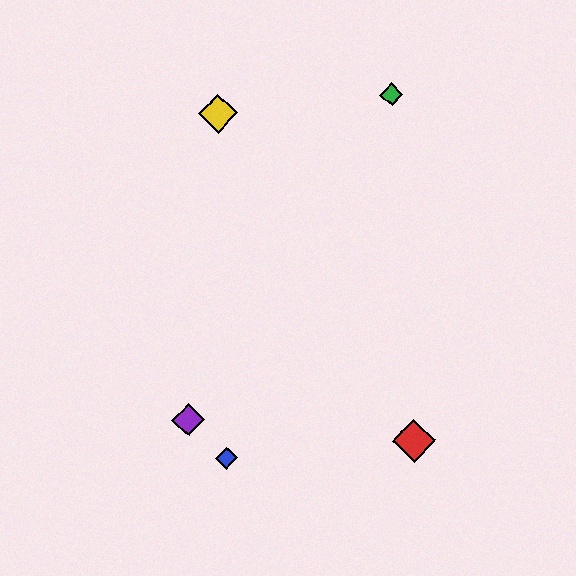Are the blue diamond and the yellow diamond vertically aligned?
Yes, both are at x≈226.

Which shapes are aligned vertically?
The blue diamond, the yellow diamond are aligned vertically.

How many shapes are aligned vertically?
2 shapes (the blue diamond, the yellow diamond) are aligned vertically.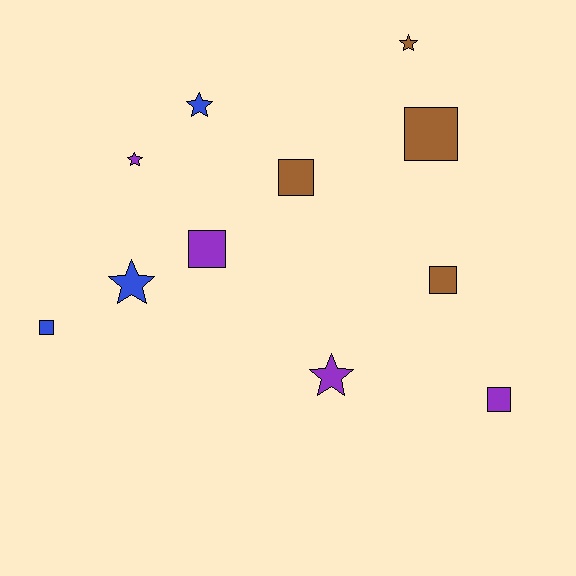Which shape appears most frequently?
Square, with 6 objects.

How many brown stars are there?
There is 1 brown star.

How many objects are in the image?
There are 11 objects.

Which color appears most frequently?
Purple, with 4 objects.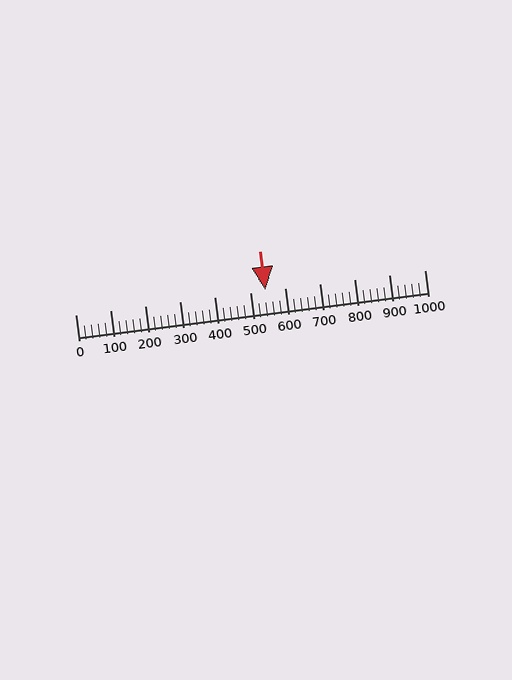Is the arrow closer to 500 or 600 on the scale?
The arrow is closer to 500.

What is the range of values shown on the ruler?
The ruler shows values from 0 to 1000.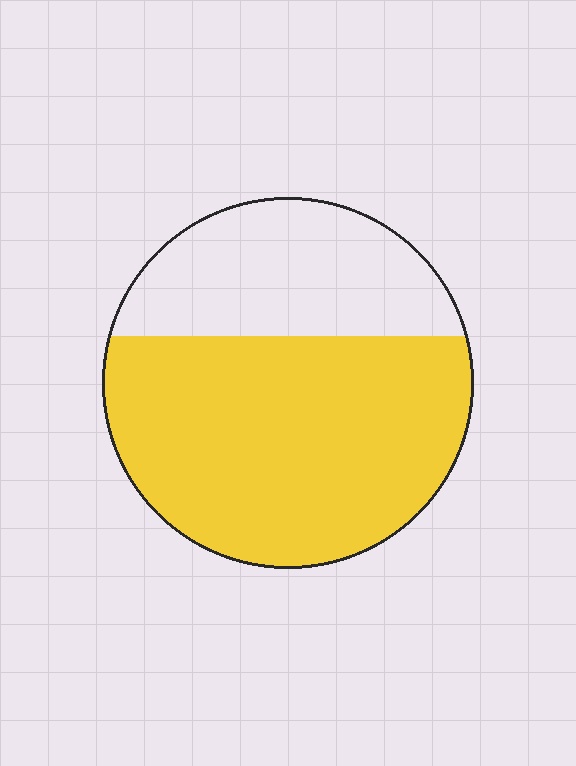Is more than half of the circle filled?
Yes.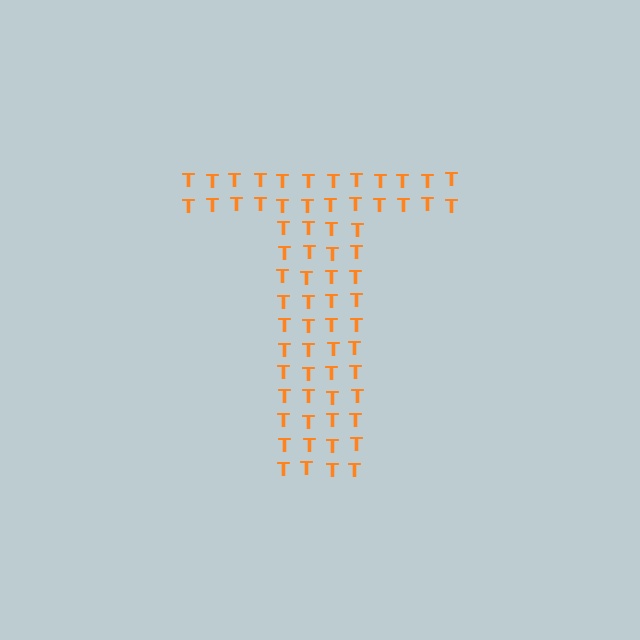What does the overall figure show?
The overall figure shows the letter T.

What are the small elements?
The small elements are letter T's.